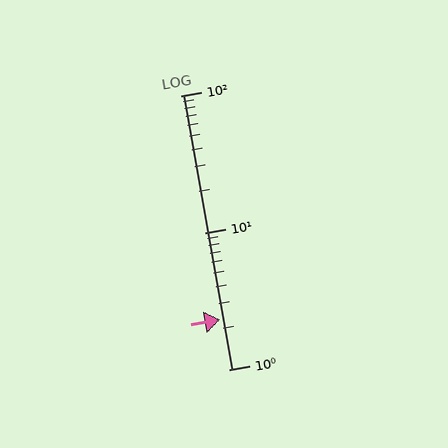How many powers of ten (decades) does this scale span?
The scale spans 2 decades, from 1 to 100.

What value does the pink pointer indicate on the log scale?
The pointer indicates approximately 2.3.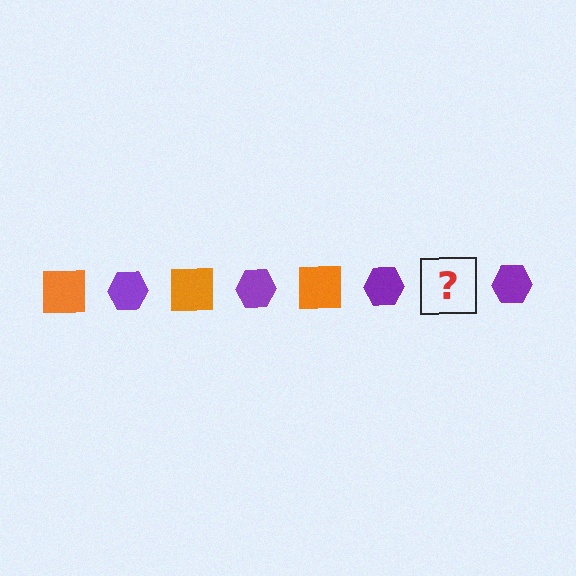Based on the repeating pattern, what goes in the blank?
The blank should be an orange square.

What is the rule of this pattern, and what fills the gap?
The rule is that the pattern alternates between orange square and purple hexagon. The gap should be filled with an orange square.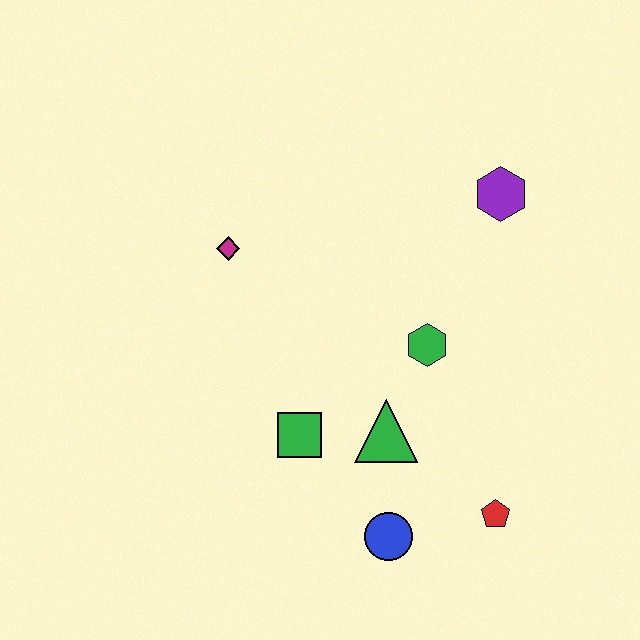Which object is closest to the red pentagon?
The blue circle is closest to the red pentagon.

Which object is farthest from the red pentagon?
The magenta diamond is farthest from the red pentagon.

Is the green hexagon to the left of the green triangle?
No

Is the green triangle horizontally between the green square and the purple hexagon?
Yes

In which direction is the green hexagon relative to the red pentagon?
The green hexagon is above the red pentagon.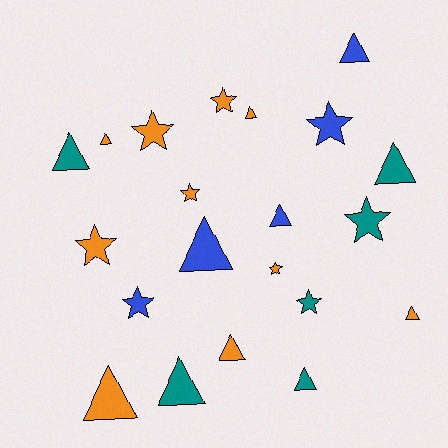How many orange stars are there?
There are 5 orange stars.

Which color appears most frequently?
Orange, with 10 objects.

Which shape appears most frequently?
Triangle, with 12 objects.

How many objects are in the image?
There are 21 objects.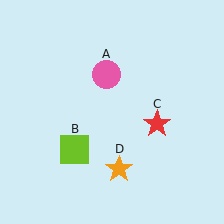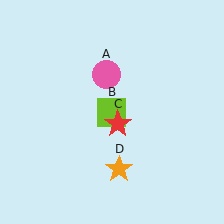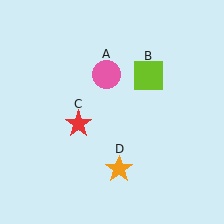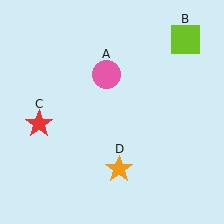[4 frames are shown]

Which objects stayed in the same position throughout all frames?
Pink circle (object A) and orange star (object D) remained stationary.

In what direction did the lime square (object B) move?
The lime square (object B) moved up and to the right.